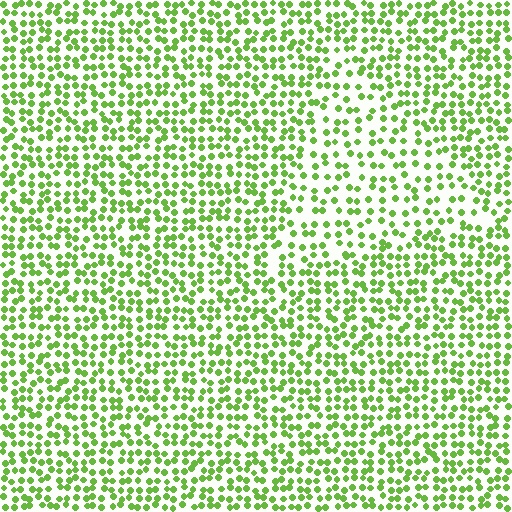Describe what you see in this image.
The image contains small lime elements arranged at two different densities. A triangle-shaped region is visible where the elements are less densely packed than the surrounding area.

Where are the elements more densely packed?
The elements are more densely packed outside the triangle boundary.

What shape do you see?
I see a triangle.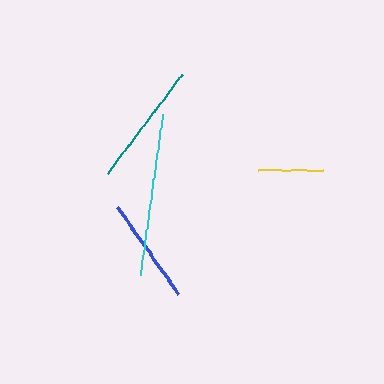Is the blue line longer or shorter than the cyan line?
The cyan line is longer than the blue line.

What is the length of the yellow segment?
The yellow segment is approximately 65 pixels long.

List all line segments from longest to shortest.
From longest to shortest: cyan, teal, blue, yellow.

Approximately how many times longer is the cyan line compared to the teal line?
The cyan line is approximately 1.3 times the length of the teal line.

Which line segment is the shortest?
The yellow line is the shortest at approximately 65 pixels.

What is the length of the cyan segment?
The cyan segment is approximately 163 pixels long.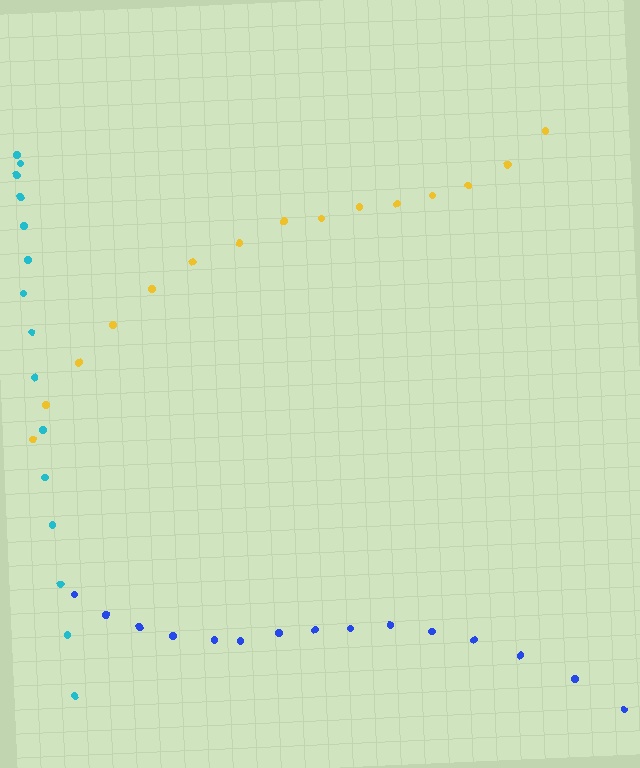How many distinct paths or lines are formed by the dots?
There are 3 distinct paths.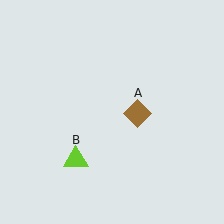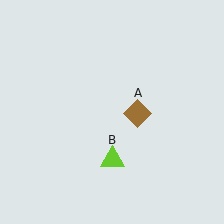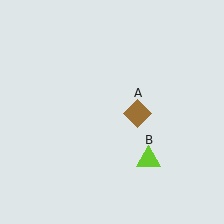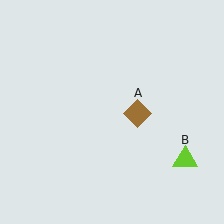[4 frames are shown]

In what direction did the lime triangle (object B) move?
The lime triangle (object B) moved right.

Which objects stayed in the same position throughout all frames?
Brown diamond (object A) remained stationary.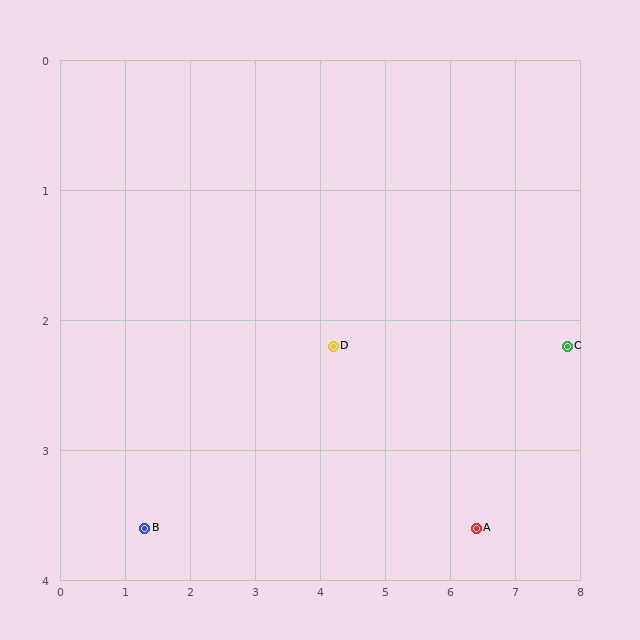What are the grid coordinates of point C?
Point C is at approximately (7.8, 2.2).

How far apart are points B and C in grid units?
Points B and C are about 6.6 grid units apart.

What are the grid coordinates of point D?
Point D is at approximately (4.2, 2.2).